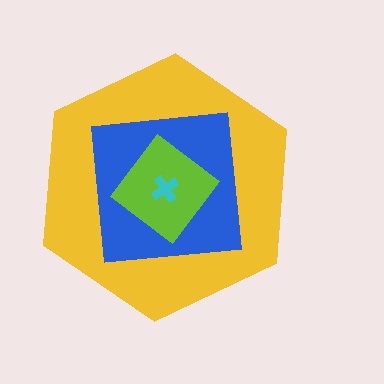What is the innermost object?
The cyan cross.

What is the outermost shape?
The yellow hexagon.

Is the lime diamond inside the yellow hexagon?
Yes.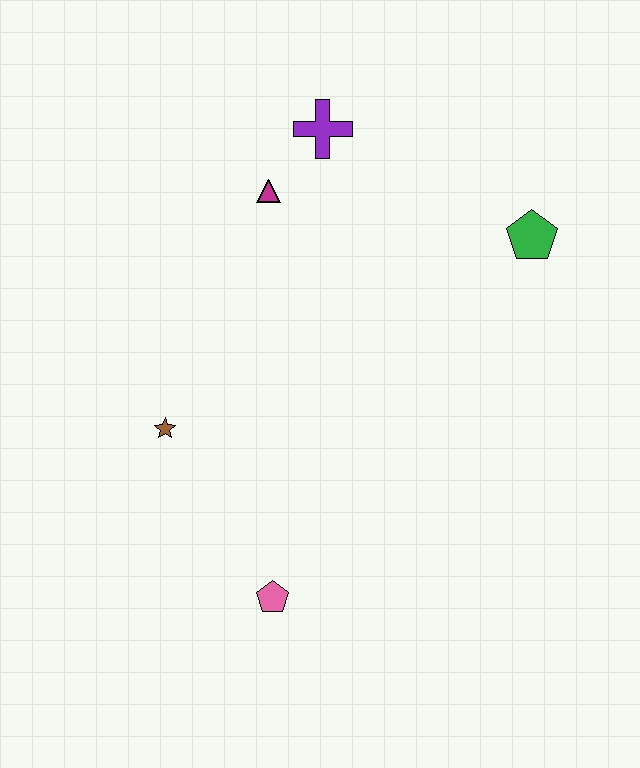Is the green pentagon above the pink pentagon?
Yes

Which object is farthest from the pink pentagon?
The purple cross is farthest from the pink pentagon.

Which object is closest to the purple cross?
The magenta triangle is closest to the purple cross.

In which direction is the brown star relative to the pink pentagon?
The brown star is above the pink pentagon.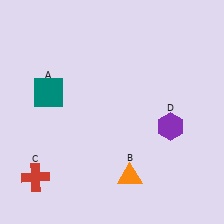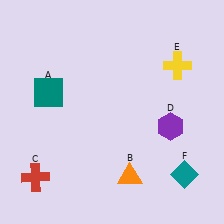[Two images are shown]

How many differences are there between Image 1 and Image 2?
There are 2 differences between the two images.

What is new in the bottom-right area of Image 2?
A teal diamond (F) was added in the bottom-right area of Image 2.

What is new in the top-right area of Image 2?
A yellow cross (E) was added in the top-right area of Image 2.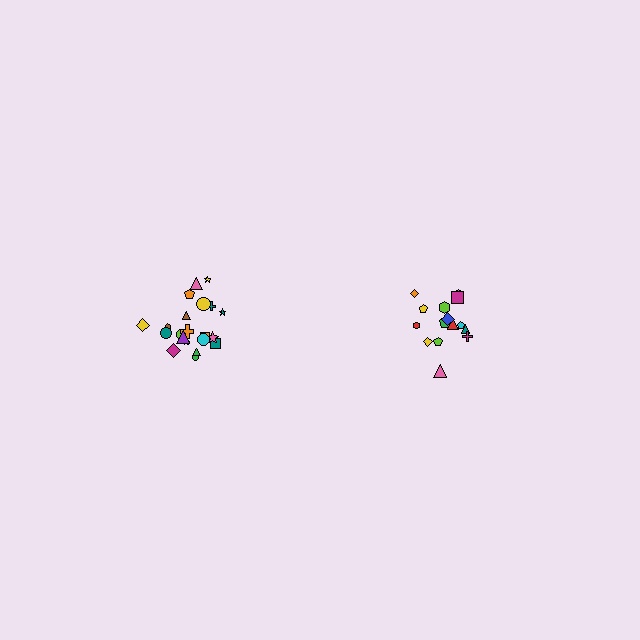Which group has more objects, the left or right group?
The left group.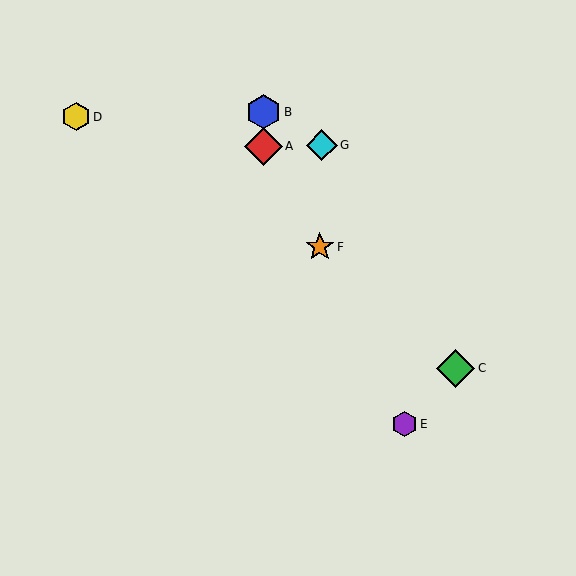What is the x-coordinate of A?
Object A is at x≈263.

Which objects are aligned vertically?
Objects A, B are aligned vertically.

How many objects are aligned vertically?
2 objects (A, B) are aligned vertically.